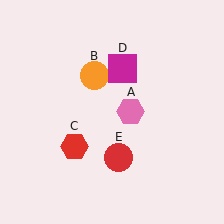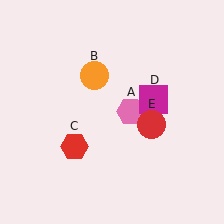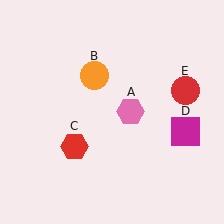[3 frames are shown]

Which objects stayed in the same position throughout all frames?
Pink hexagon (object A) and orange circle (object B) and red hexagon (object C) remained stationary.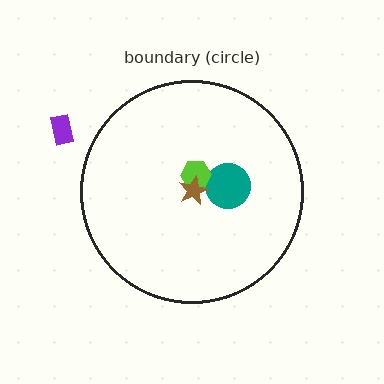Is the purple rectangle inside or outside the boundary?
Outside.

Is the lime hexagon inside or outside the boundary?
Inside.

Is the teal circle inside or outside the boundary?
Inside.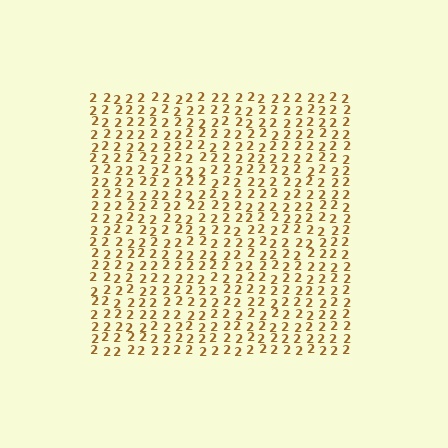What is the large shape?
The large shape is a square.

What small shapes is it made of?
It is made of small digit 2's.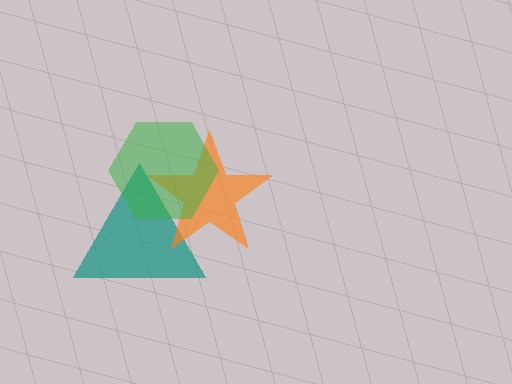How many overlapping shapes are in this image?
There are 3 overlapping shapes in the image.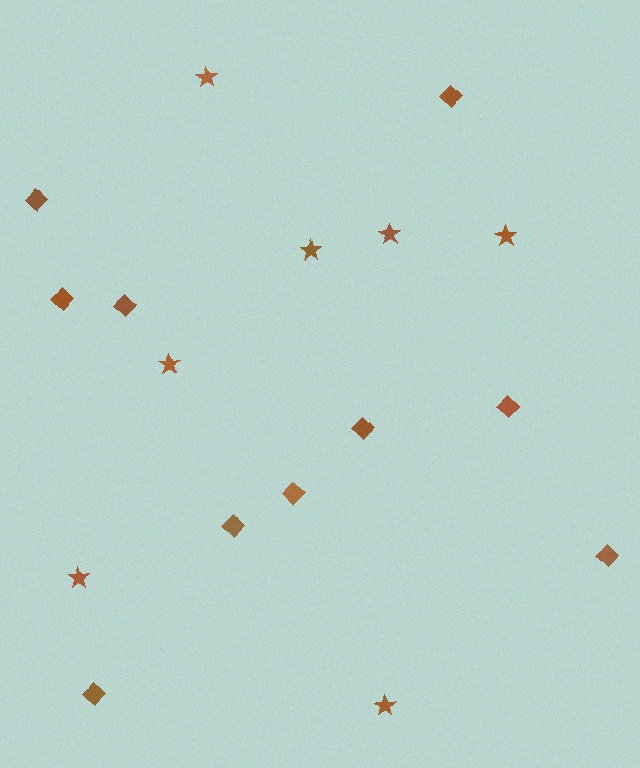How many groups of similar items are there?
There are 2 groups: one group of stars (7) and one group of diamonds (10).